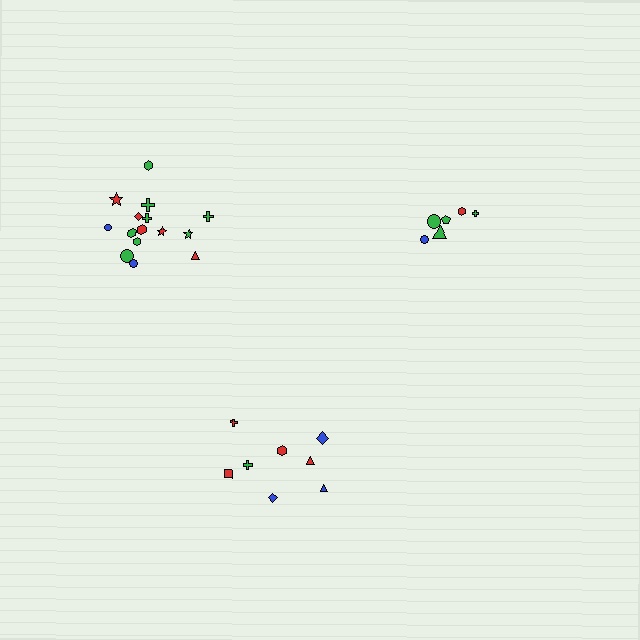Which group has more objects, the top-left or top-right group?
The top-left group.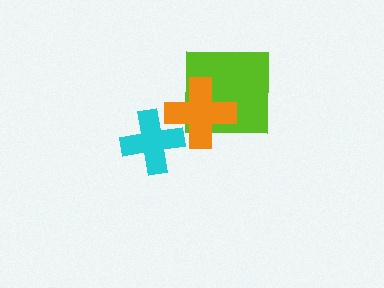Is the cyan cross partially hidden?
Yes, it is partially covered by another shape.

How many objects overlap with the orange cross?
2 objects overlap with the orange cross.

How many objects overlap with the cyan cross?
1 object overlaps with the cyan cross.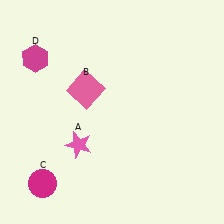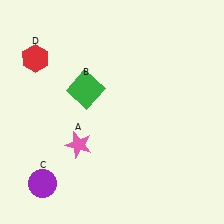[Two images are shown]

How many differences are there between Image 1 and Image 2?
There are 3 differences between the two images.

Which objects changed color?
B changed from pink to green. C changed from magenta to purple. D changed from magenta to red.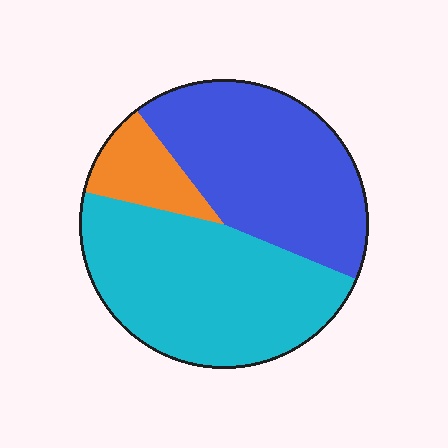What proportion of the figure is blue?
Blue takes up between a quarter and a half of the figure.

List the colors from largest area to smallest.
From largest to smallest: cyan, blue, orange.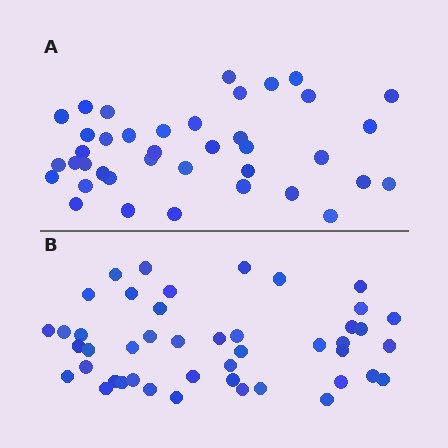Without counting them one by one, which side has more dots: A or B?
Region B (the bottom region) has more dots.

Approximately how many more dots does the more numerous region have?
Region B has about 6 more dots than region A.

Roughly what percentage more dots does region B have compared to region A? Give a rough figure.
About 15% more.